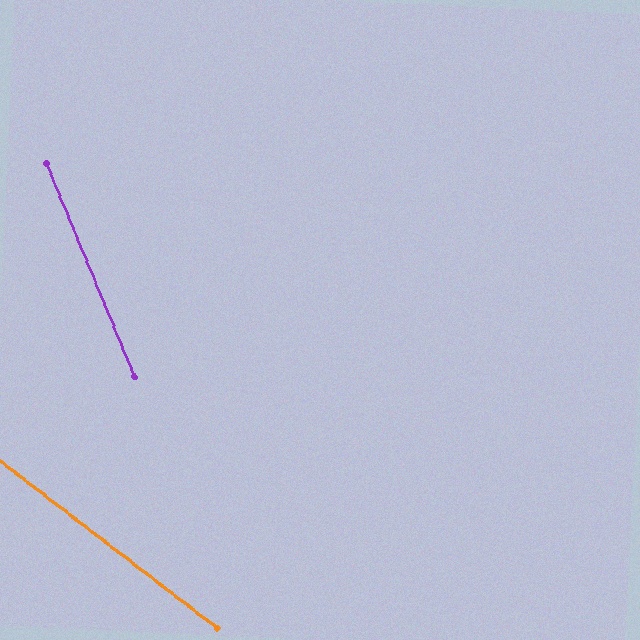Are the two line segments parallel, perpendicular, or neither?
Neither parallel nor perpendicular — they differ by about 30°.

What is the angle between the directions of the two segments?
Approximately 30 degrees.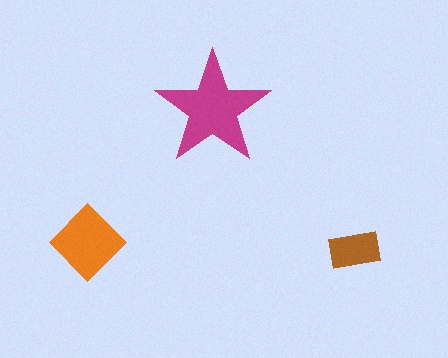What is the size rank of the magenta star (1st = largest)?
1st.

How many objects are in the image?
There are 3 objects in the image.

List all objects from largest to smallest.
The magenta star, the orange diamond, the brown rectangle.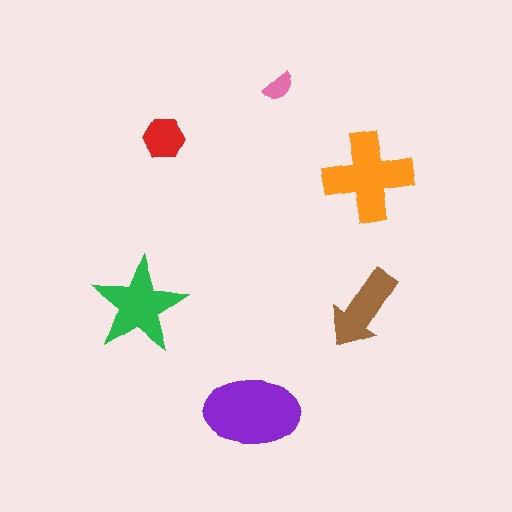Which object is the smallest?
The pink semicircle.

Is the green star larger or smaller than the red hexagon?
Larger.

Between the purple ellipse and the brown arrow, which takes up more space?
The purple ellipse.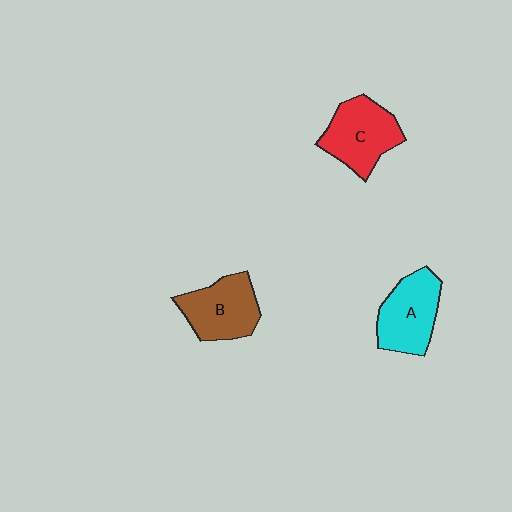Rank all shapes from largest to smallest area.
From largest to smallest: C (red), A (cyan), B (brown).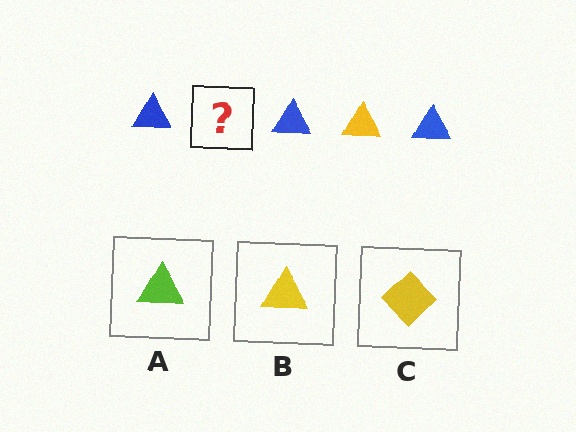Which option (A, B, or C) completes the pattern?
B.